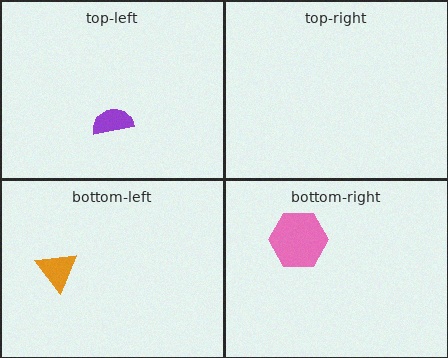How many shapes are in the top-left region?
1.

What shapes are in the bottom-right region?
The pink hexagon.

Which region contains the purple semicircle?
The top-left region.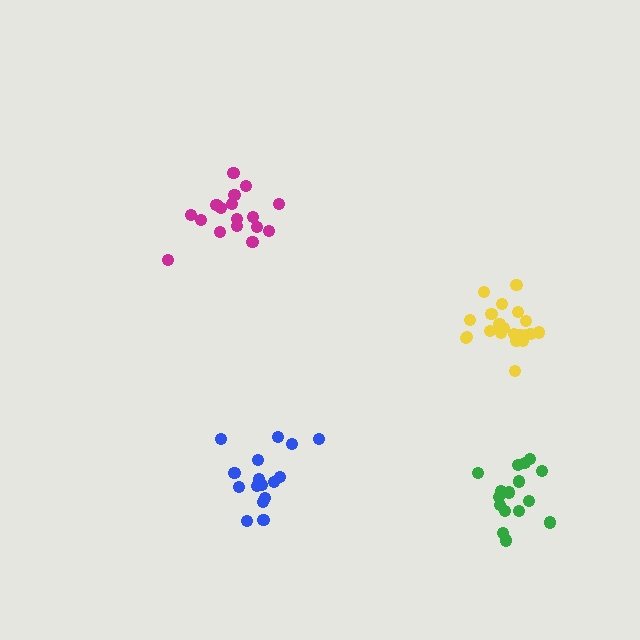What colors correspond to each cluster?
The clusters are colored: yellow, blue, green, magenta.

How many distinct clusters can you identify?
There are 4 distinct clusters.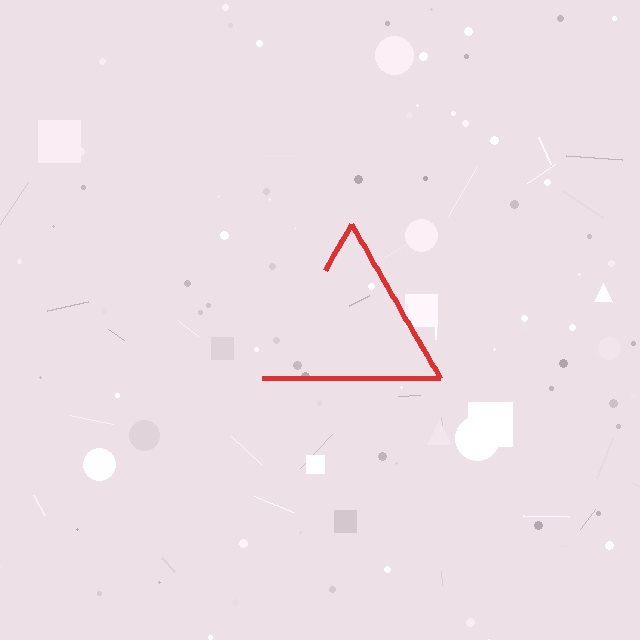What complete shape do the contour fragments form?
The contour fragments form a triangle.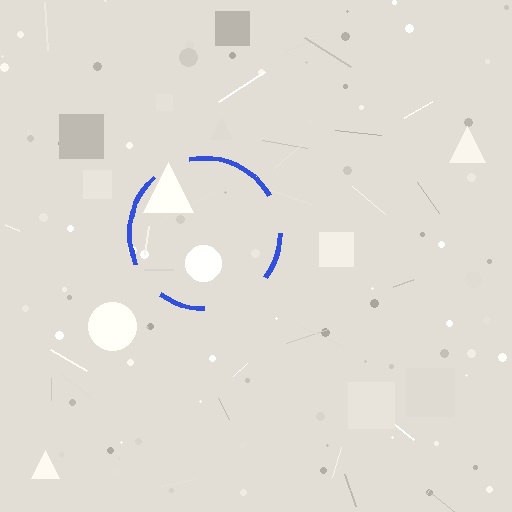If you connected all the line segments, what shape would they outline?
They would outline a circle.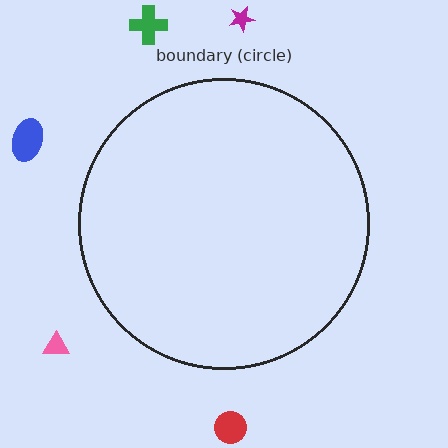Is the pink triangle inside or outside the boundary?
Outside.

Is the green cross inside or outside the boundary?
Outside.